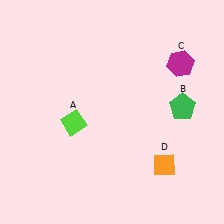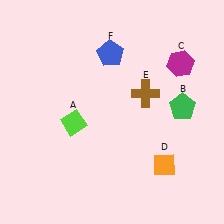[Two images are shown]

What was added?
A brown cross (E), a blue pentagon (F) were added in Image 2.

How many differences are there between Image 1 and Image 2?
There are 2 differences between the two images.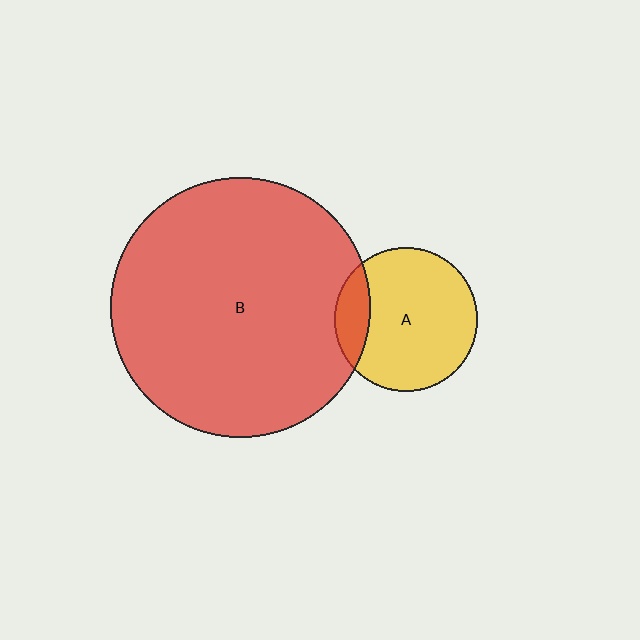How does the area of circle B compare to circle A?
Approximately 3.3 times.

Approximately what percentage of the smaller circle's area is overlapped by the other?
Approximately 15%.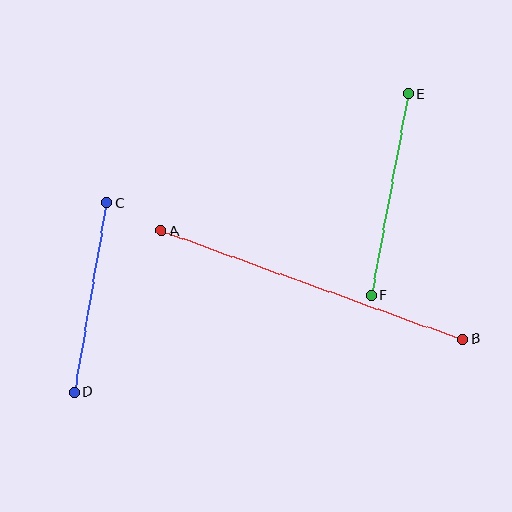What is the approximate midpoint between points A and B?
The midpoint is at approximately (312, 285) pixels.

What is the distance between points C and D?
The distance is approximately 192 pixels.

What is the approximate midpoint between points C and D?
The midpoint is at approximately (90, 297) pixels.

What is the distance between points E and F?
The distance is approximately 205 pixels.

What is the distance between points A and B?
The distance is approximately 320 pixels.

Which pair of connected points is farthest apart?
Points A and B are farthest apart.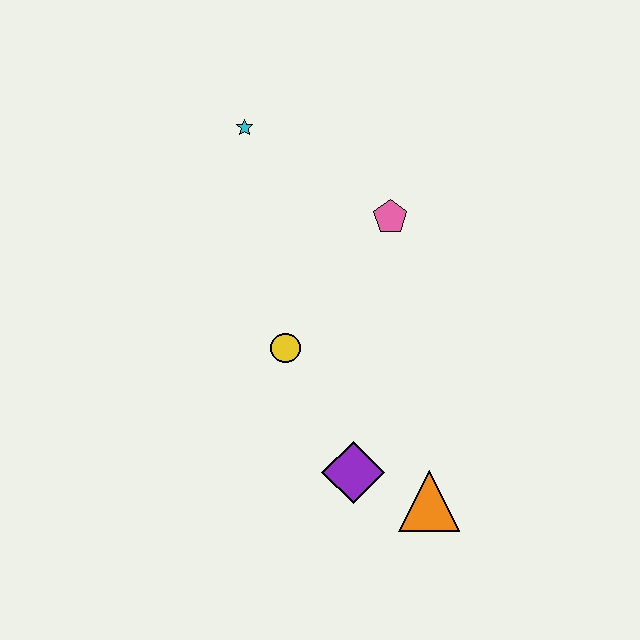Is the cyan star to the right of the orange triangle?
No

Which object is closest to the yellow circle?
The purple diamond is closest to the yellow circle.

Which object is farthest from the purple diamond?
The cyan star is farthest from the purple diamond.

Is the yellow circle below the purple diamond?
No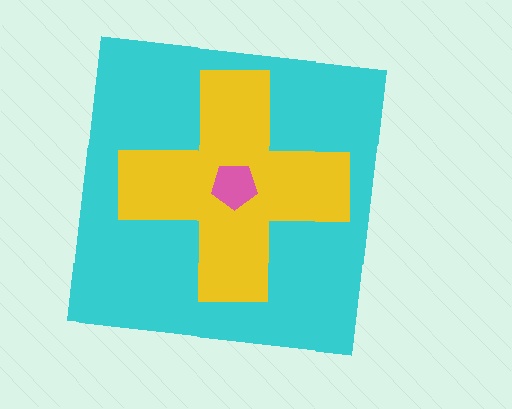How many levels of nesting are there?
3.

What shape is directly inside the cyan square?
The yellow cross.